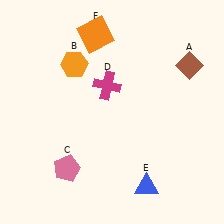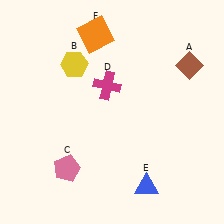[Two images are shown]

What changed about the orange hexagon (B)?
In Image 1, B is orange. In Image 2, it changed to yellow.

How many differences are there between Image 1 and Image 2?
There is 1 difference between the two images.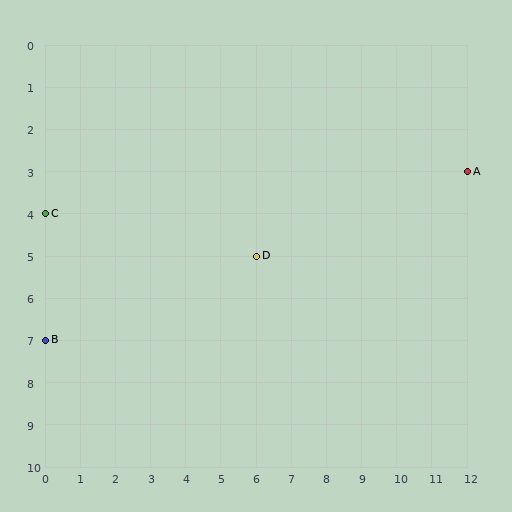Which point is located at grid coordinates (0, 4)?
Point C is at (0, 4).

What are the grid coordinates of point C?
Point C is at grid coordinates (0, 4).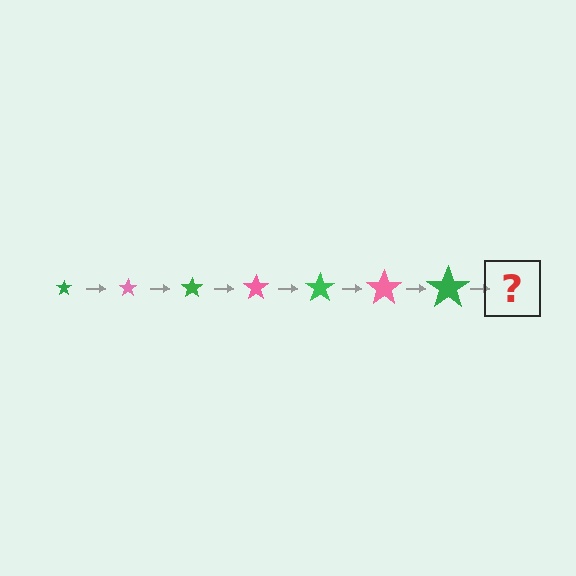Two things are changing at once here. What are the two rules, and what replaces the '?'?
The two rules are that the star grows larger each step and the color cycles through green and pink. The '?' should be a pink star, larger than the previous one.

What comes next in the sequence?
The next element should be a pink star, larger than the previous one.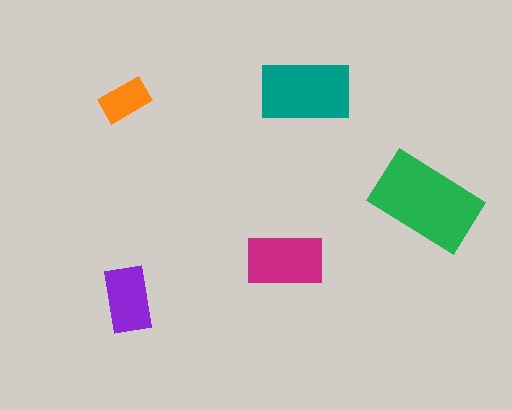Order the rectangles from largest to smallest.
the green one, the teal one, the magenta one, the purple one, the orange one.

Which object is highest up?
The teal rectangle is topmost.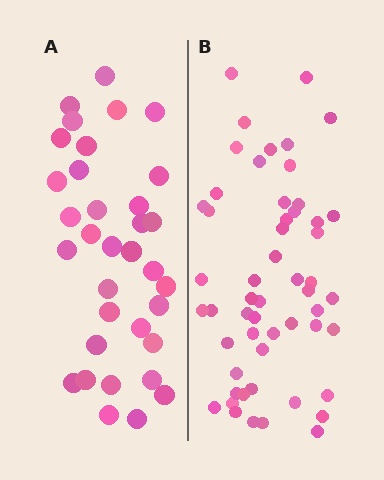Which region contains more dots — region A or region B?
Region B (the right region) has more dots.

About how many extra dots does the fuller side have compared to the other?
Region B has approximately 20 more dots than region A.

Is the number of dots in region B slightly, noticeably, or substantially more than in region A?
Region B has substantially more. The ratio is roughly 1.6 to 1.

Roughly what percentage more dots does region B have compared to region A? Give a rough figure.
About 60% more.